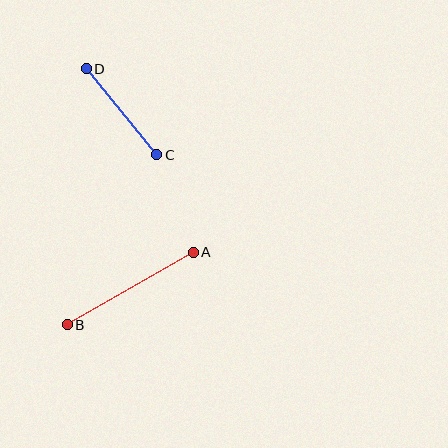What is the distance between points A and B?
The distance is approximately 145 pixels.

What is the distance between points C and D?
The distance is approximately 112 pixels.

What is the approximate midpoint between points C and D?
The midpoint is at approximately (121, 112) pixels.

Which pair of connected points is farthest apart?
Points A and B are farthest apart.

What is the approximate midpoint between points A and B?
The midpoint is at approximately (130, 289) pixels.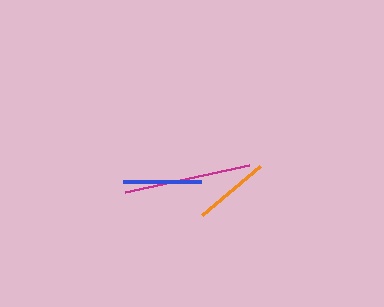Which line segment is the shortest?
The orange line is the shortest at approximately 76 pixels.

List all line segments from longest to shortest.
From longest to shortest: magenta, blue, orange.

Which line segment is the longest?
The magenta line is the longest at approximately 127 pixels.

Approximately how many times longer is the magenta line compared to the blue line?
The magenta line is approximately 1.6 times the length of the blue line.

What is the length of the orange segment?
The orange segment is approximately 76 pixels long.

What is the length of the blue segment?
The blue segment is approximately 79 pixels long.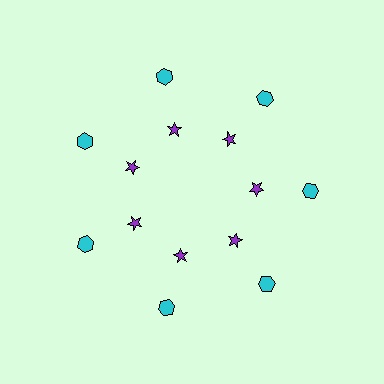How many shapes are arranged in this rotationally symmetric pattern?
There are 14 shapes, arranged in 7 groups of 2.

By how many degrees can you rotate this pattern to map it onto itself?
The pattern maps onto itself every 51 degrees of rotation.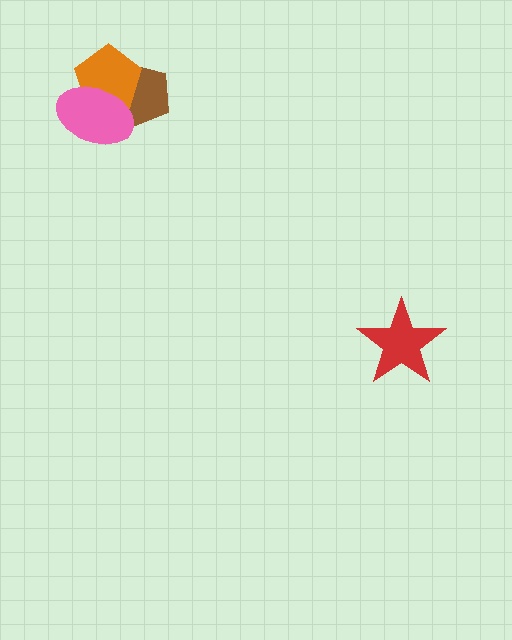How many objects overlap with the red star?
0 objects overlap with the red star.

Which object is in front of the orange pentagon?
The pink ellipse is in front of the orange pentagon.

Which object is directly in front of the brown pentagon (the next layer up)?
The orange pentagon is directly in front of the brown pentagon.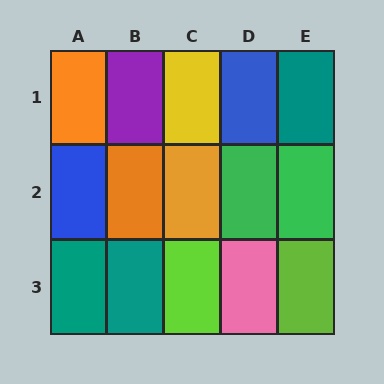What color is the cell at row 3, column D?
Pink.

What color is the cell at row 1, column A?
Orange.